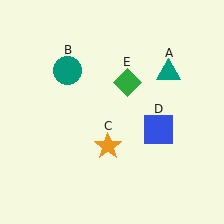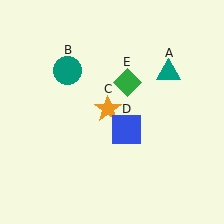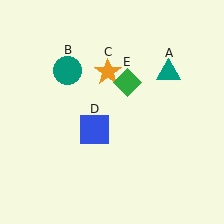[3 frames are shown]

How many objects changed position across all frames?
2 objects changed position: orange star (object C), blue square (object D).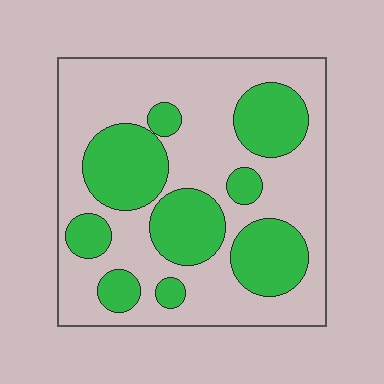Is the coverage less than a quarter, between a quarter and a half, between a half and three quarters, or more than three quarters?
Between a quarter and a half.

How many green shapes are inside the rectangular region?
9.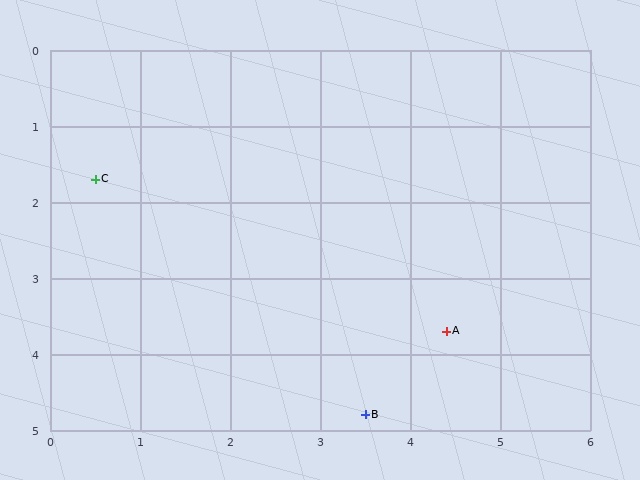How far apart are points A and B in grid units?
Points A and B are about 1.4 grid units apart.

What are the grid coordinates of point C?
Point C is at approximately (0.5, 1.7).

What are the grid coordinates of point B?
Point B is at approximately (3.5, 4.8).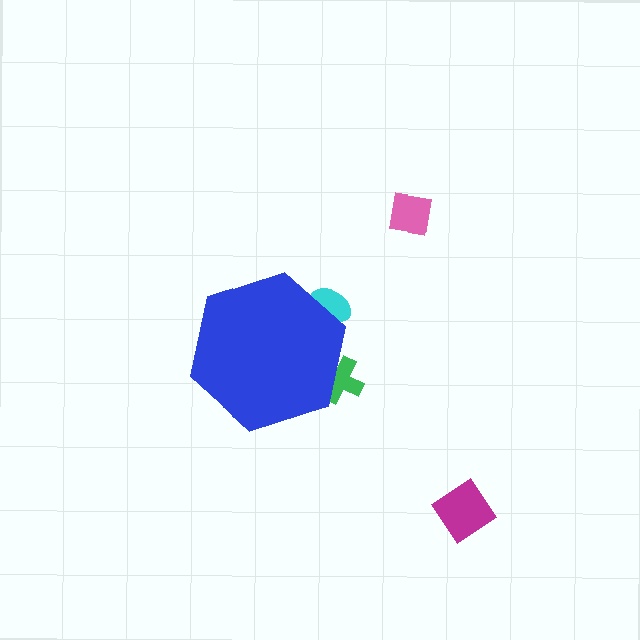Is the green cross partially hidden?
Yes, the green cross is partially hidden behind the blue hexagon.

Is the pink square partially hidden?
No, the pink square is fully visible.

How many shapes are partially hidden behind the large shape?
2 shapes are partially hidden.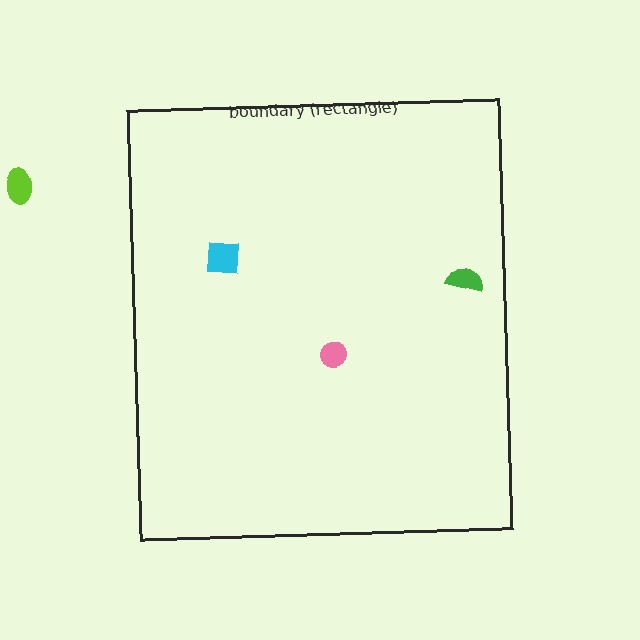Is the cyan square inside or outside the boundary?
Inside.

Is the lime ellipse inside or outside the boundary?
Outside.